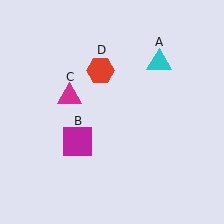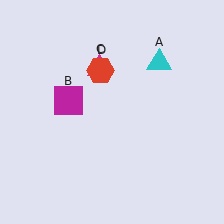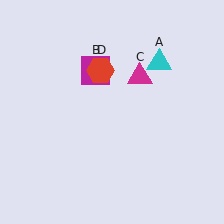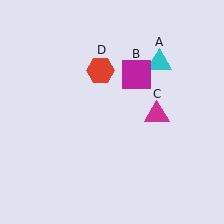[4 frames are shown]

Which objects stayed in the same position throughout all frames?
Cyan triangle (object A) and red hexagon (object D) remained stationary.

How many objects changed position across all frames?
2 objects changed position: magenta square (object B), magenta triangle (object C).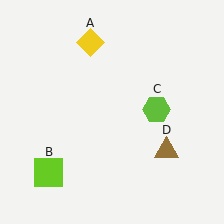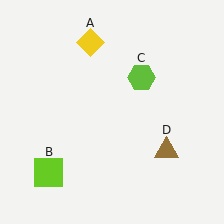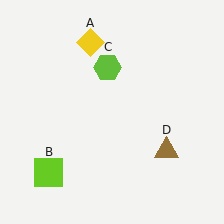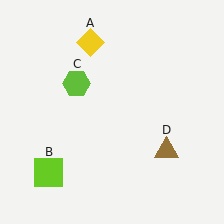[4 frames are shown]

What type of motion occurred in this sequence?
The lime hexagon (object C) rotated counterclockwise around the center of the scene.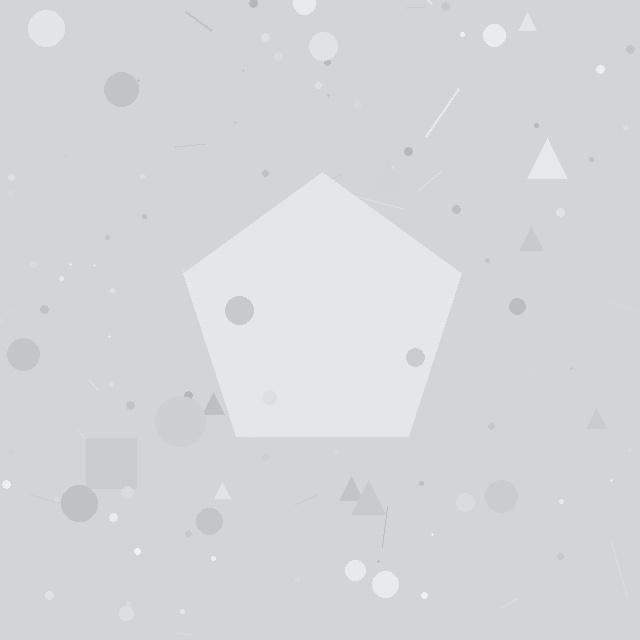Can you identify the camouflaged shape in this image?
The camouflaged shape is a pentagon.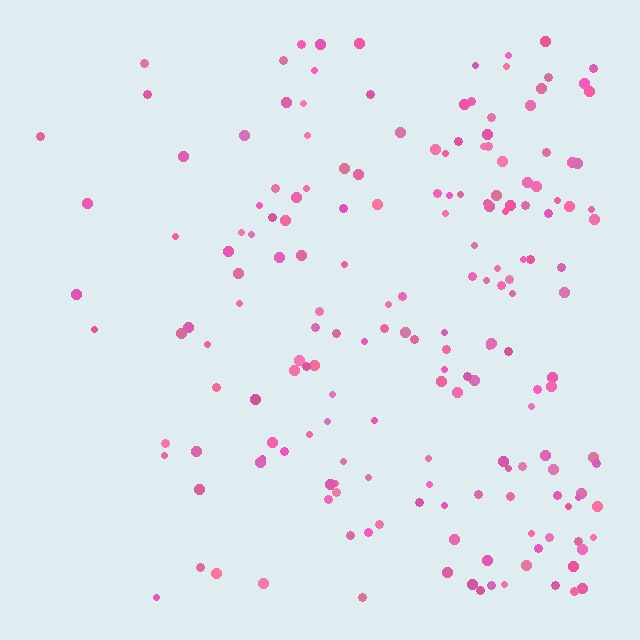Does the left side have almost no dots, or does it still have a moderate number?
Still a moderate number, just noticeably fewer than the right.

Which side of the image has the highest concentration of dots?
The right.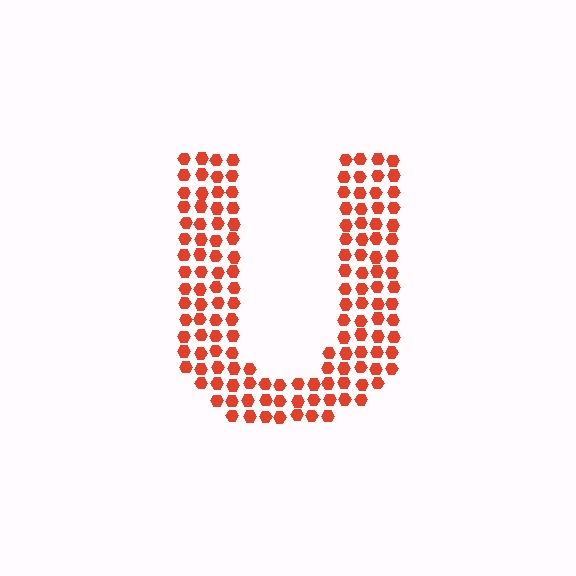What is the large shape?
The large shape is the letter U.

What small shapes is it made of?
It is made of small hexagons.